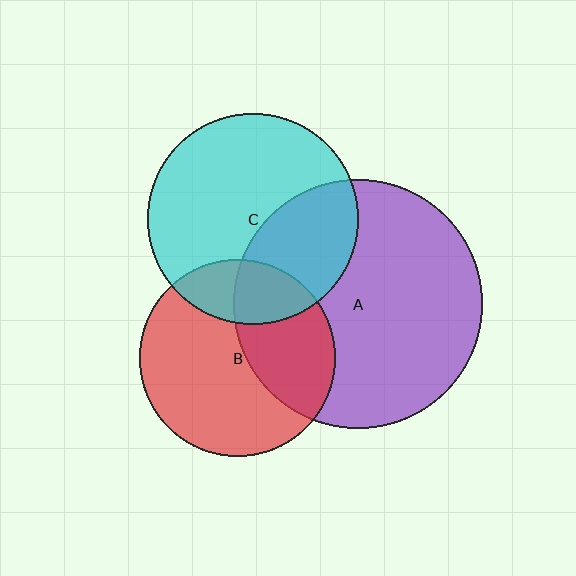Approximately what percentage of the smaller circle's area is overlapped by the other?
Approximately 35%.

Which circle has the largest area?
Circle A (purple).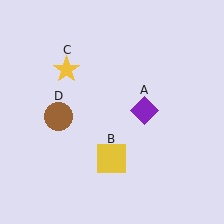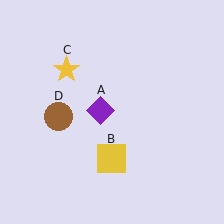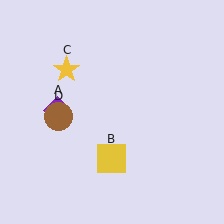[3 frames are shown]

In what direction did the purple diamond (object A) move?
The purple diamond (object A) moved left.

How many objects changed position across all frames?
1 object changed position: purple diamond (object A).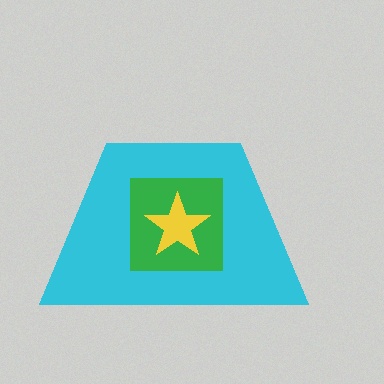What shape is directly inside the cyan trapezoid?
The green square.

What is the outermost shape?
The cyan trapezoid.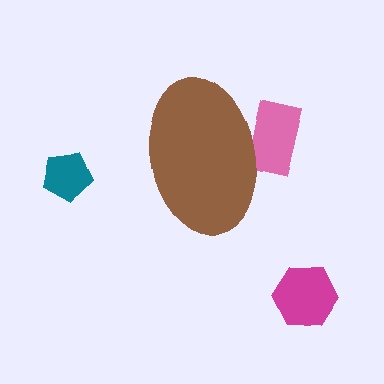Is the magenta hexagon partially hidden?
No, the magenta hexagon is fully visible.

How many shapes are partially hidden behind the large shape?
1 shape is partially hidden.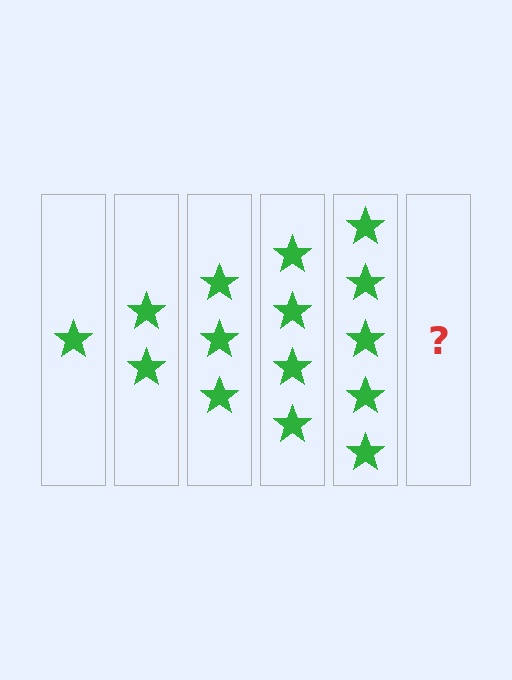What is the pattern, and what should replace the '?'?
The pattern is that each step adds one more star. The '?' should be 6 stars.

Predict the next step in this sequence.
The next step is 6 stars.